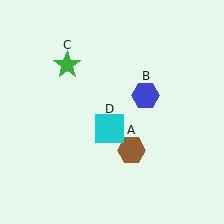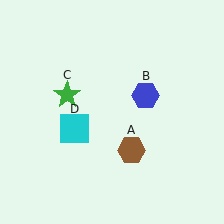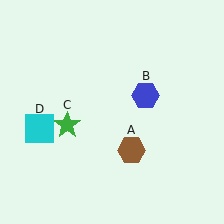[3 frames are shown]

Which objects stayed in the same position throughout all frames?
Brown hexagon (object A) and blue hexagon (object B) remained stationary.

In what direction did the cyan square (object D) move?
The cyan square (object D) moved left.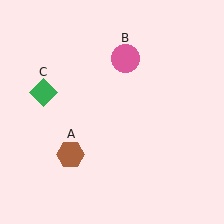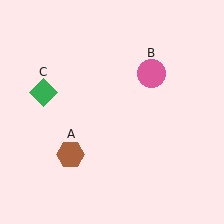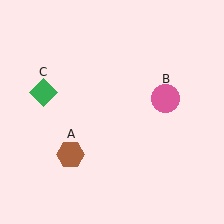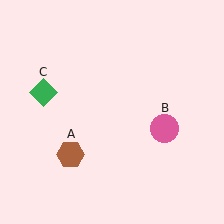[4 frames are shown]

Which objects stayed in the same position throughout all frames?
Brown hexagon (object A) and green diamond (object C) remained stationary.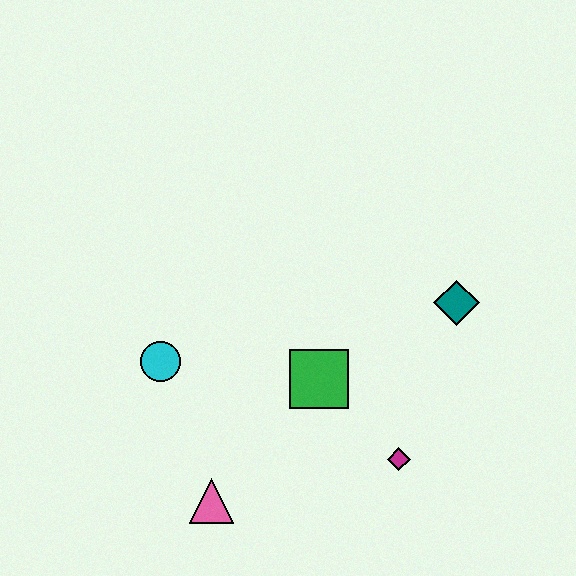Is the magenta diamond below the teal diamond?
Yes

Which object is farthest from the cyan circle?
The teal diamond is farthest from the cyan circle.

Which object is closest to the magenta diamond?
The green square is closest to the magenta diamond.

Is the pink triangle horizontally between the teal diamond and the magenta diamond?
No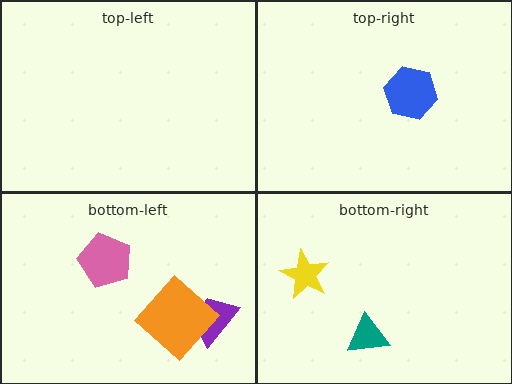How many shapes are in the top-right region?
1.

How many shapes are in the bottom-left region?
3.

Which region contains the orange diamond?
The bottom-left region.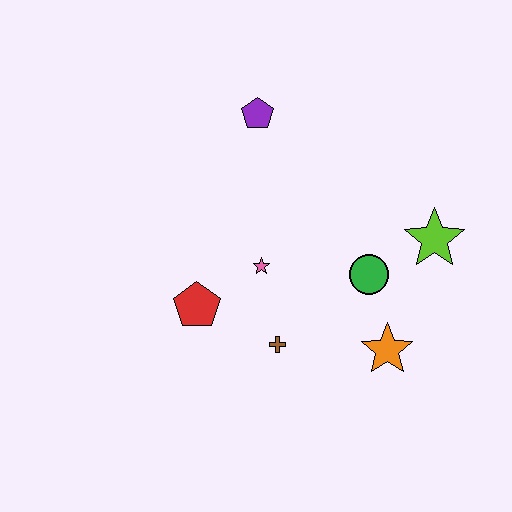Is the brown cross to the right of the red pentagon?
Yes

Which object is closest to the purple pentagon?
The pink star is closest to the purple pentagon.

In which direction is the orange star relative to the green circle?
The orange star is below the green circle.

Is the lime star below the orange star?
No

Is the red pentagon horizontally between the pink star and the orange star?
No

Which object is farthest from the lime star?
The red pentagon is farthest from the lime star.